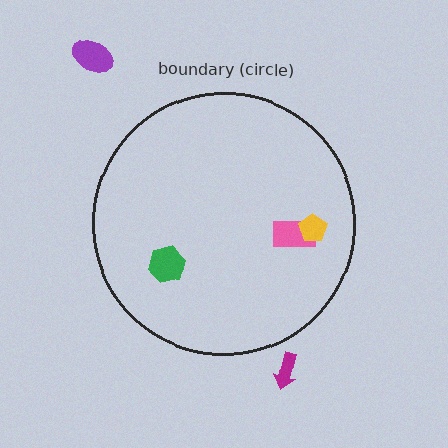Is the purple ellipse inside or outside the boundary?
Outside.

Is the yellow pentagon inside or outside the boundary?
Inside.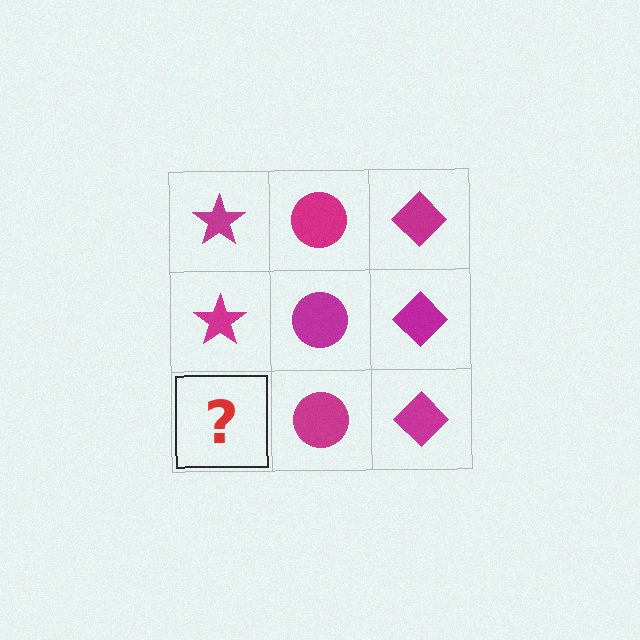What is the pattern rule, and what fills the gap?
The rule is that each column has a consistent shape. The gap should be filled with a magenta star.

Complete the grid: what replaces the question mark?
The question mark should be replaced with a magenta star.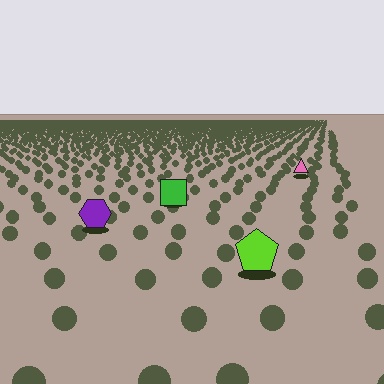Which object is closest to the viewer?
The lime pentagon is closest. The texture marks near it are larger and more spread out.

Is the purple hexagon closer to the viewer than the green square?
Yes. The purple hexagon is closer — you can tell from the texture gradient: the ground texture is coarser near it.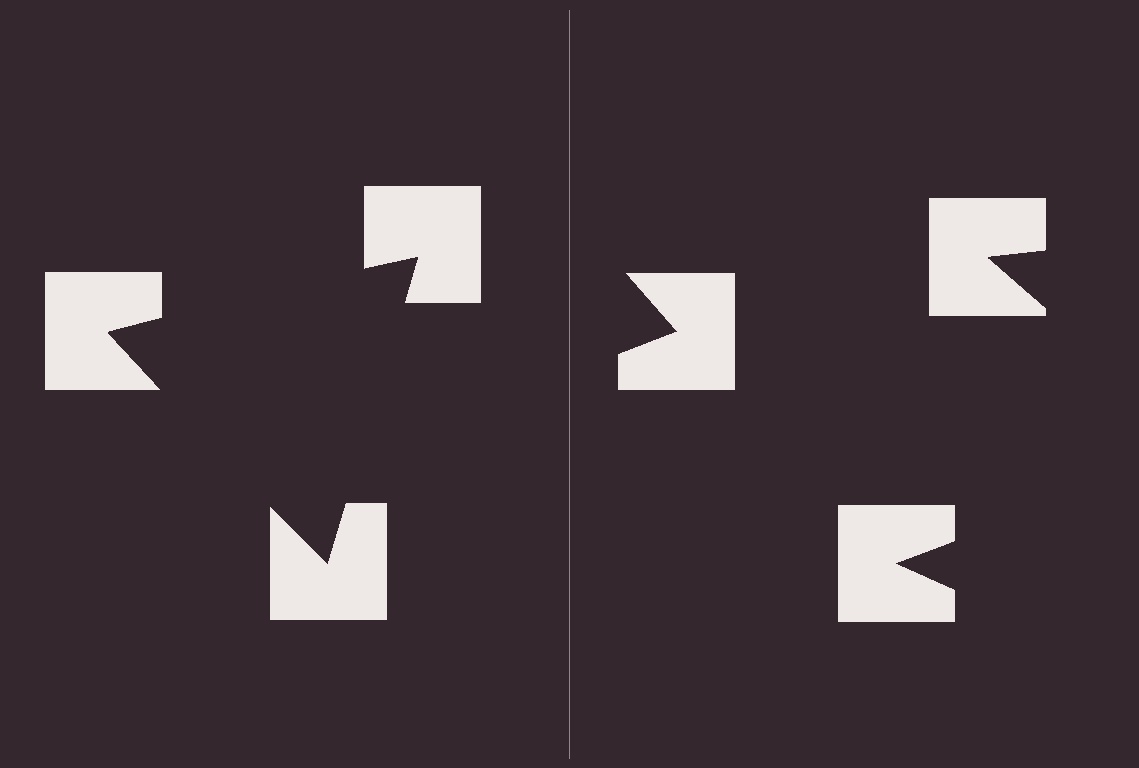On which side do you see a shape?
An illusory triangle appears on the left side. On the right side the wedge cuts are rotated, so no coherent shape forms.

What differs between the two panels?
The notched squares are positioned identically on both sides; only the wedge orientations differ. On the left they align to a triangle; on the right they are misaligned.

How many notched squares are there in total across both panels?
6 — 3 on each side.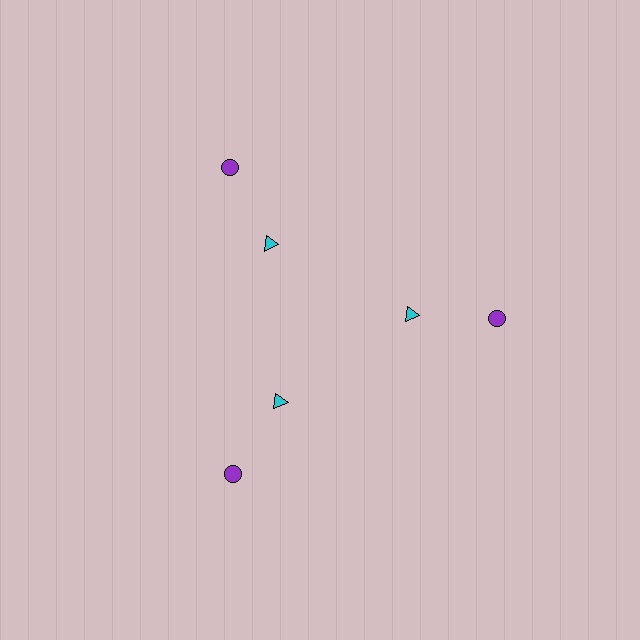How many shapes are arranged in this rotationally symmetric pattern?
There are 6 shapes, arranged in 3 groups of 2.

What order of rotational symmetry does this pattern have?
This pattern has 3-fold rotational symmetry.